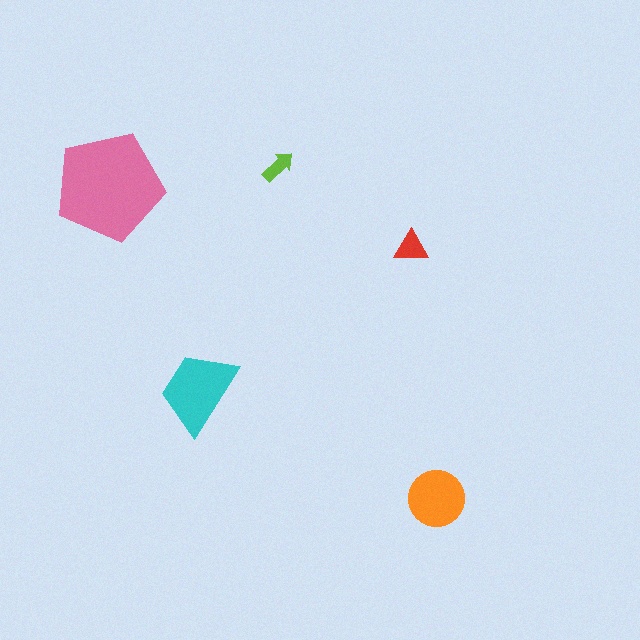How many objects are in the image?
There are 5 objects in the image.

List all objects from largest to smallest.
The pink pentagon, the cyan trapezoid, the orange circle, the red triangle, the lime arrow.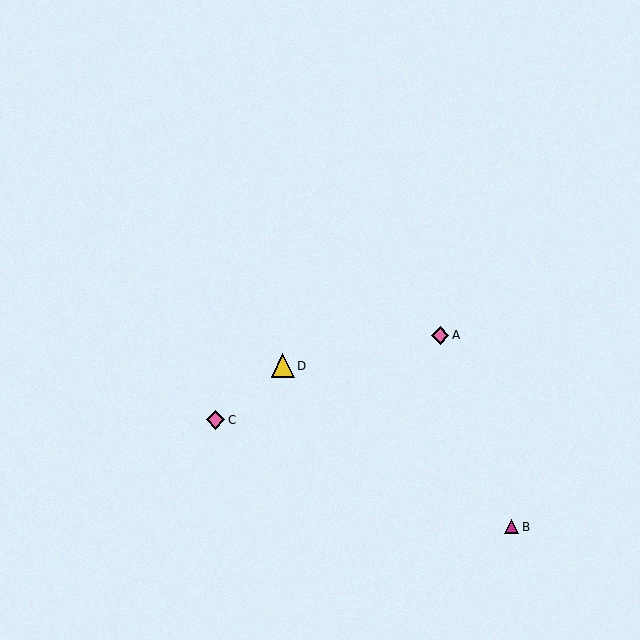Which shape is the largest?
The yellow triangle (labeled D) is the largest.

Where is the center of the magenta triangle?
The center of the magenta triangle is at (512, 527).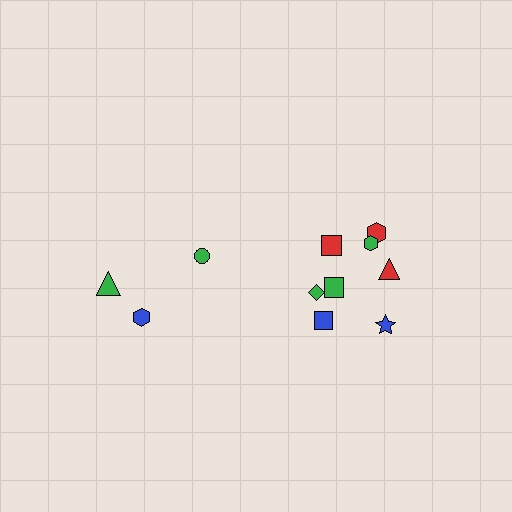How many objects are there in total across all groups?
There are 11 objects.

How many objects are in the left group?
There are 3 objects.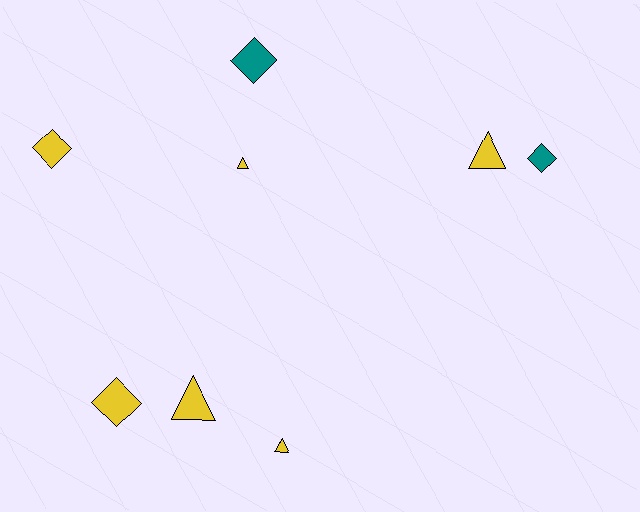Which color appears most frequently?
Yellow, with 6 objects.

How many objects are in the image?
There are 8 objects.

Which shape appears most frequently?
Diamond, with 4 objects.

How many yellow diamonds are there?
There are 2 yellow diamonds.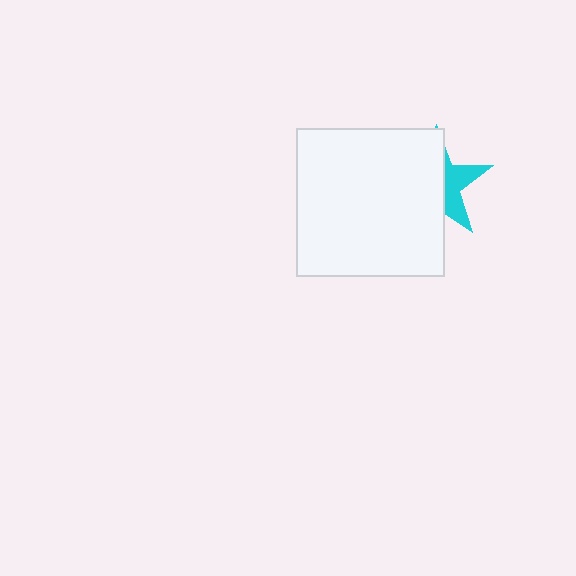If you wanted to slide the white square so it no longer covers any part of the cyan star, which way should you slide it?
Slide it left — that is the most direct way to separate the two shapes.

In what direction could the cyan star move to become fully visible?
The cyan star could move right. That would shift it out from behind the white square entirely.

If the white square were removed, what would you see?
You would see the complete cyan star.